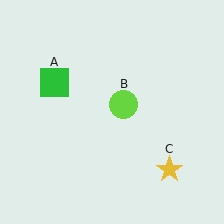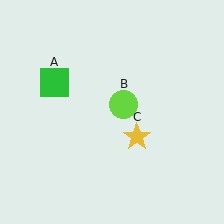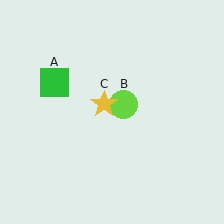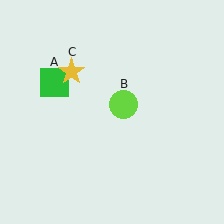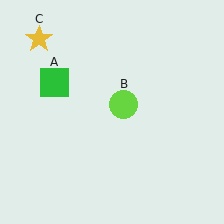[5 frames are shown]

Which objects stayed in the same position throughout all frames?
Green square (object A) and lime circle (object B) remained stationary.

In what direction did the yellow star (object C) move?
The yellow star (object C) moved up and to the left.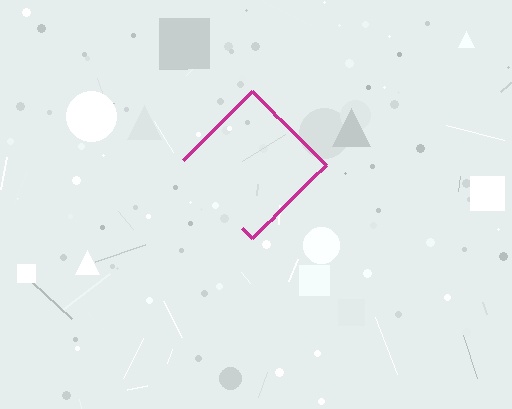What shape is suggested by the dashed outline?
The dashed outline suggests a diamond.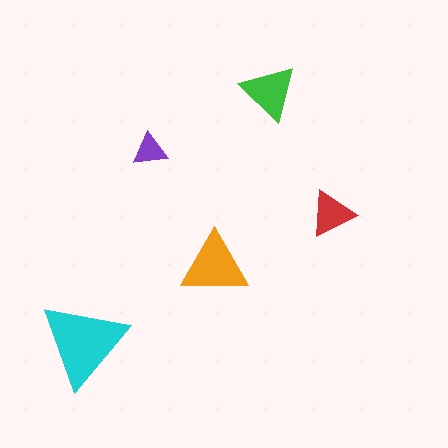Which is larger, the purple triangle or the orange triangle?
The orange one.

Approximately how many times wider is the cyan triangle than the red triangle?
About 2 times wider.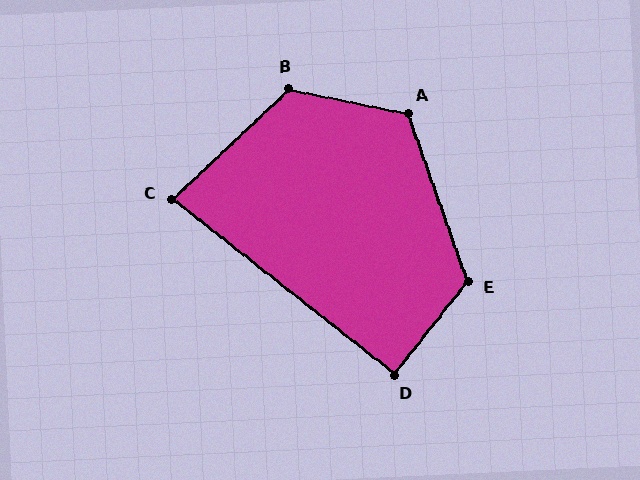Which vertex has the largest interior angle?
B, at approximately 125 degrees.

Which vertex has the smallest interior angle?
C, at approximately 81 degrees.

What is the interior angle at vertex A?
Approximately 121 degrees (obtuse).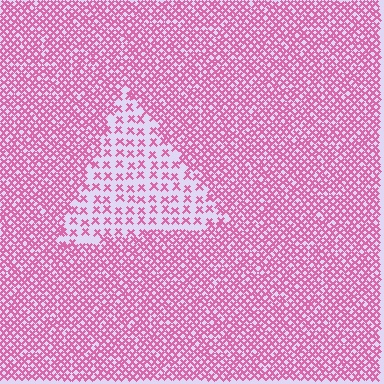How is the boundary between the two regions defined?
The boundary is defined by a change in element density (approximately 2.5x ratio). All elements are the same color, size, and shape.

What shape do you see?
I see a triangle.